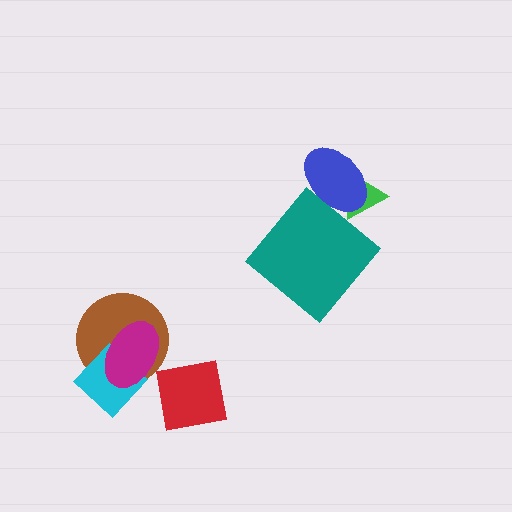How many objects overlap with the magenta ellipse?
2 objects overlap with the magenta ellipse.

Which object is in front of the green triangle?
The blue ellipse is in front of the green triangle.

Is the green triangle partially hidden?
Yes, it is partially covered by another shape.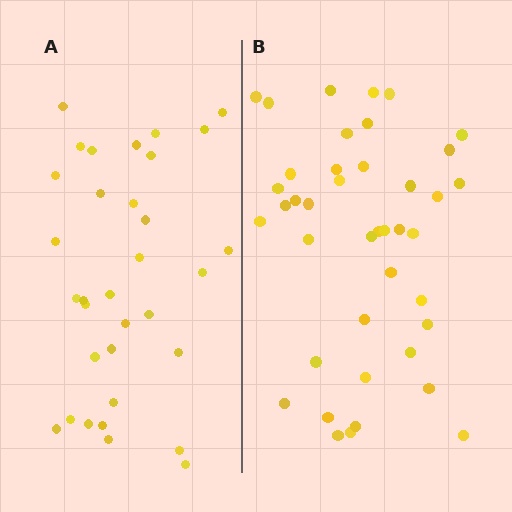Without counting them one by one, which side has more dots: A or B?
Region B (the right region) has more dots.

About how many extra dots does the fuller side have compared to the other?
Region B has roughly 8 or so more dots than region A.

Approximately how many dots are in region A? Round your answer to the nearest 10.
About 30 dots. (The exact count is 33, which rounds to 30.)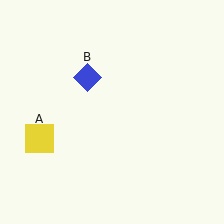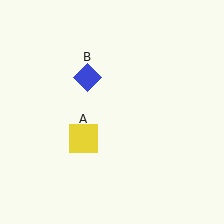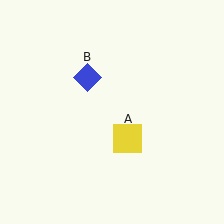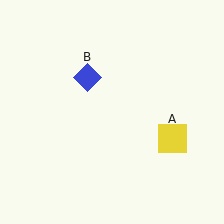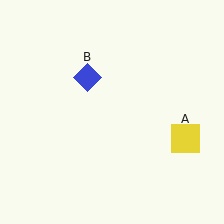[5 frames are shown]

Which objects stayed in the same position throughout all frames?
Blue diamond (object B) remained stationary.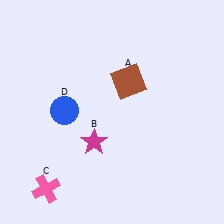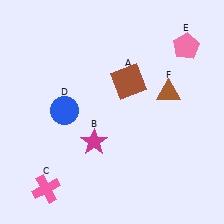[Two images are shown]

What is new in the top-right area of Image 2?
A pink pentagon (E) was added in the top-right area of Image 2.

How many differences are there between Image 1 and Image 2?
There are 2 differences between the two images.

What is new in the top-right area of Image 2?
A brown triangle (F) was added in the top-right area of Image 2.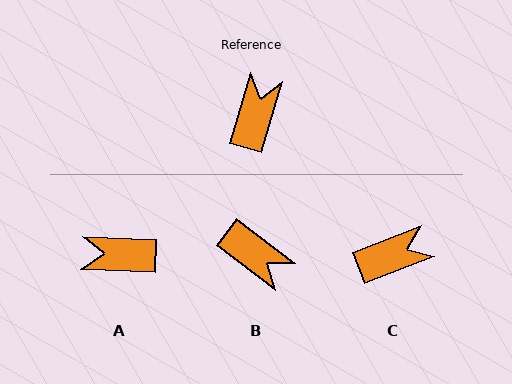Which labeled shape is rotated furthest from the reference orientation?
B, about 111 degrees away.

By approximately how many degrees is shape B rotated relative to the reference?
Approximately 111 degrees clockwise.